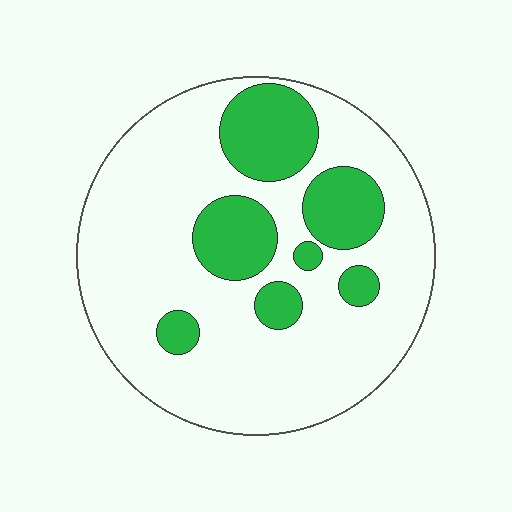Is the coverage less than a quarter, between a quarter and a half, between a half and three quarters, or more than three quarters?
Less than a quarter.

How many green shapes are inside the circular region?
7.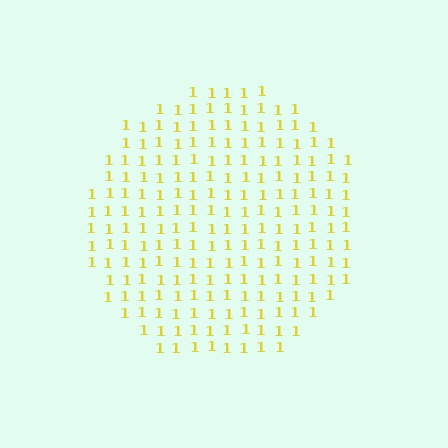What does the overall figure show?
The overall figure shows a circle.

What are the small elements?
The small elements are digit 1's.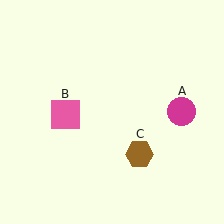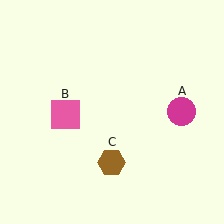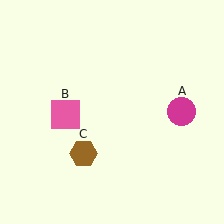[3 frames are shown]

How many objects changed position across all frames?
1 object changed position: brown hexagon (object C).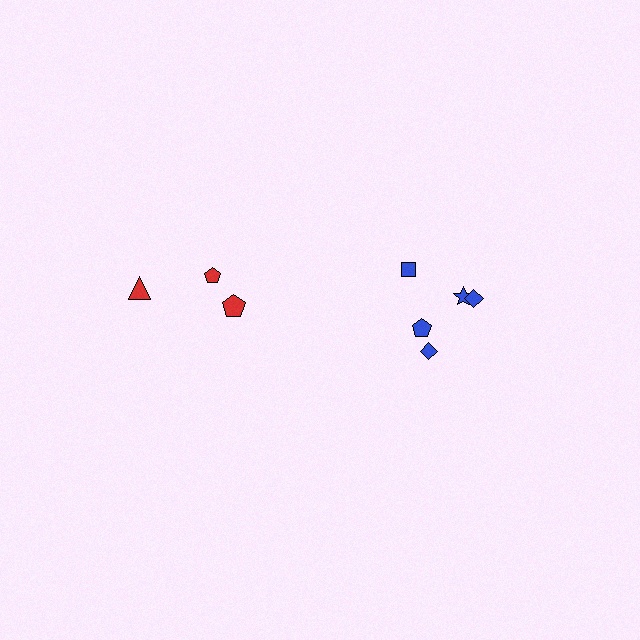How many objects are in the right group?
There are 5 objects.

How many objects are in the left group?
There are 3 objects.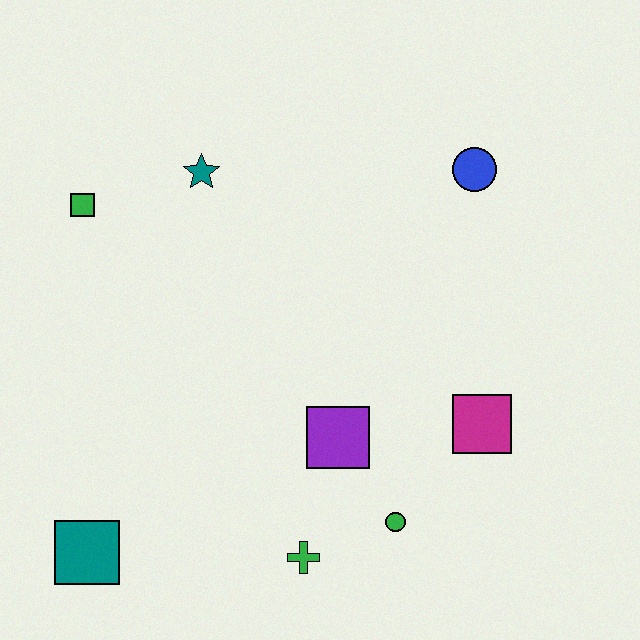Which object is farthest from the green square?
The magenta square is farthest from the green square.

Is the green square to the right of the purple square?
No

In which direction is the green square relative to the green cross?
The green square is above the green cross.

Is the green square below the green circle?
No